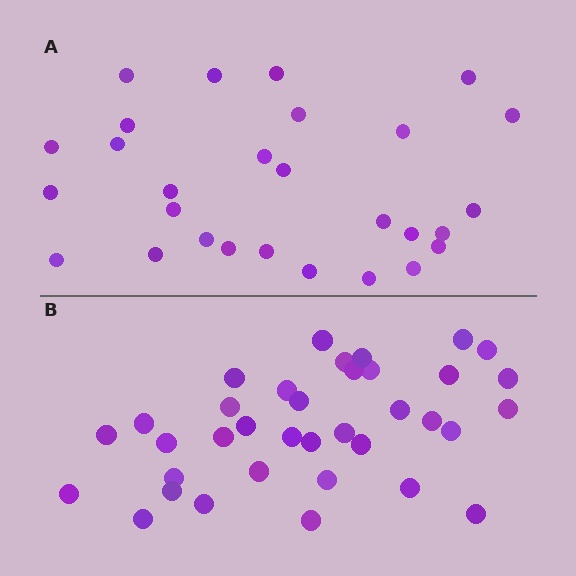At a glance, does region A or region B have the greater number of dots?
Region B (the bottom region) has more dots.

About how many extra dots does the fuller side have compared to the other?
Region B has roughly 8 or so more dots than region A.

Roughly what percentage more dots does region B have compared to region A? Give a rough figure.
About 30% more.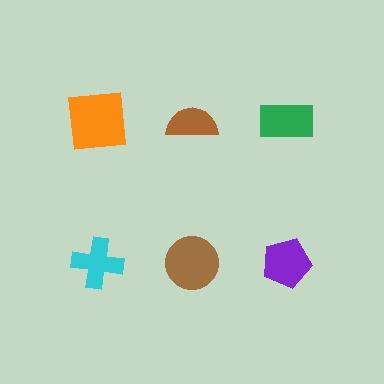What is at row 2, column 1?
A cyan cross.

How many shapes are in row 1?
3 shapes.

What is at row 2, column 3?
A purple pentagon.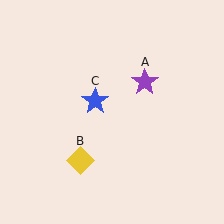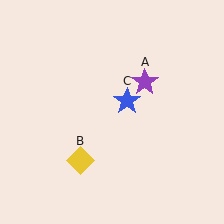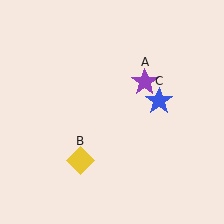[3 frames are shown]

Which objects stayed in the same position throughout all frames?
Purple star (object A) and yellow diamond (object B) remained stationary.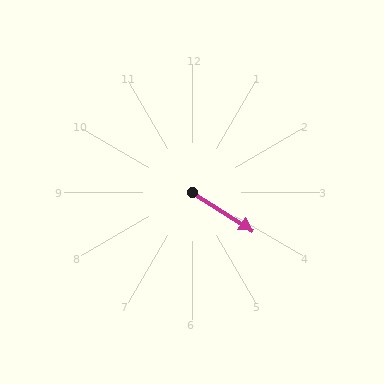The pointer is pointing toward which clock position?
Roughly 4 o'clock.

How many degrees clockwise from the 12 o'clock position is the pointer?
Approximately 123 degrees.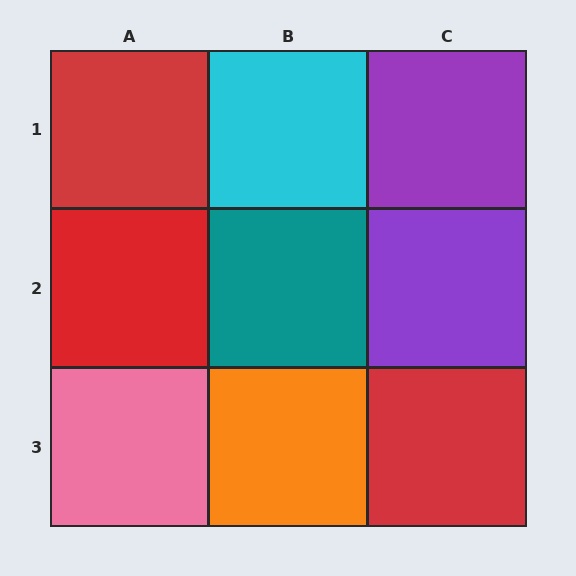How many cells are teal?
1 cell is teal.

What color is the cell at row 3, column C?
Red.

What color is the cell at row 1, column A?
Red.